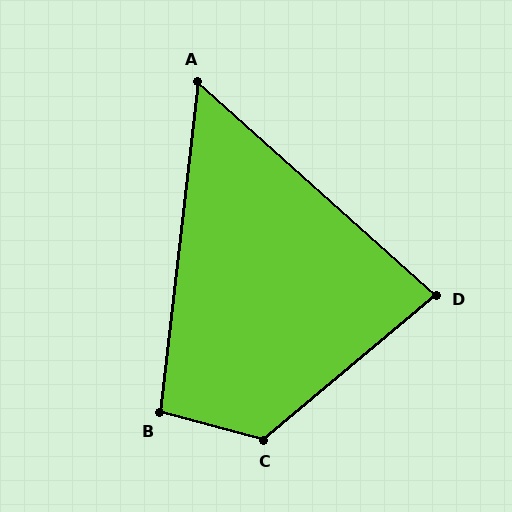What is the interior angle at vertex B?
Approximately 98 degrees (obtuse).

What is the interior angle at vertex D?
Approximately 82 degrees (acute).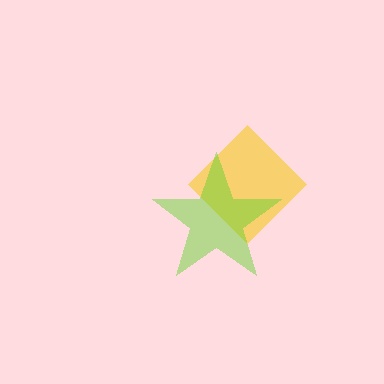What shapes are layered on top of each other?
The layered shapes are: a yellow diamond, a lime star.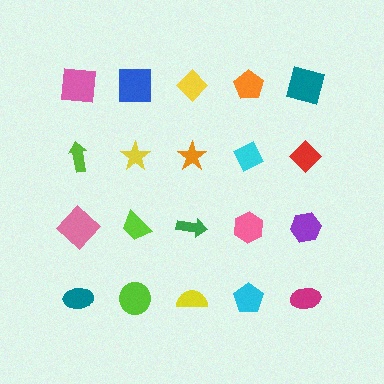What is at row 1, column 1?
A pink square.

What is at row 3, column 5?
A purple hexagon.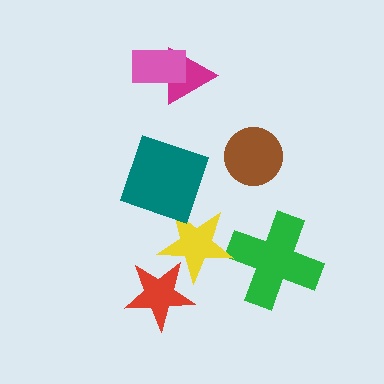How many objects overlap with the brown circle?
0 objects overlap with the brown circle.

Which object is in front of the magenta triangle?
The pink rectangle is in front of the magenta triangle.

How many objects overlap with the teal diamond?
1 object overlaps with the teal diamond.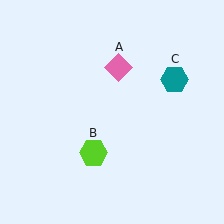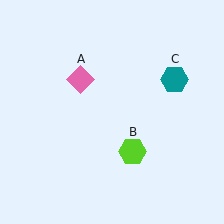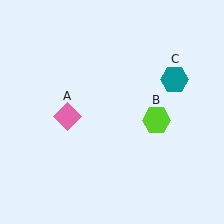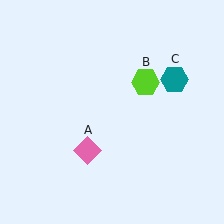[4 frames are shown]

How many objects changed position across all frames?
2 objects changed position: pink diamond (object A), lime hexagon (object B).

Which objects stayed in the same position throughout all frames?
Teal hexagon (object C) remained stationary.